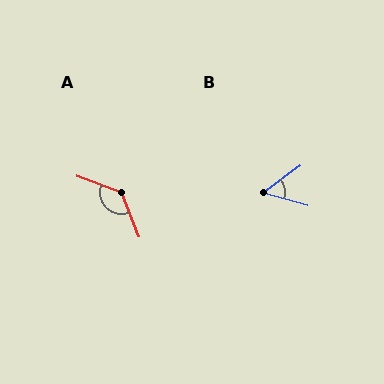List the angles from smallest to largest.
B (53°), A (131°).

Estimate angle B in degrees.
Approximately 53 degrees.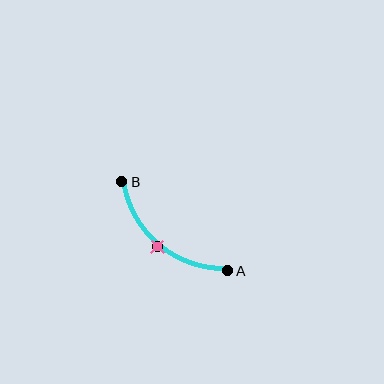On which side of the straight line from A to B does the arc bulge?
The arc bulges below and to the left of the straight line connecting A and B.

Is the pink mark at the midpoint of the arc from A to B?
Yes. The pink mark lies on the arc at equal arc-length from both A and B — it is the arc midpoint.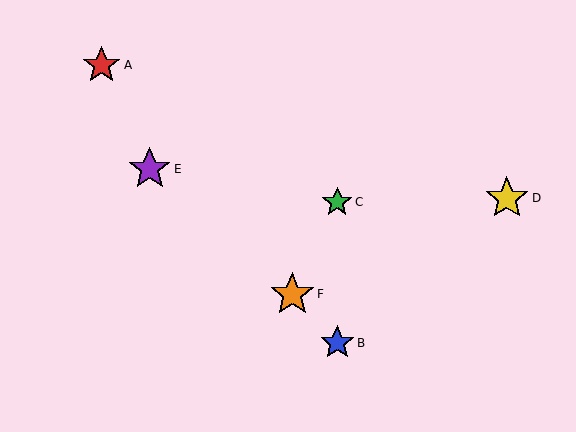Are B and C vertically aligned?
Yes, both are at x≈337.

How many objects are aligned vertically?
2 objects (B, C) are aligned vertically.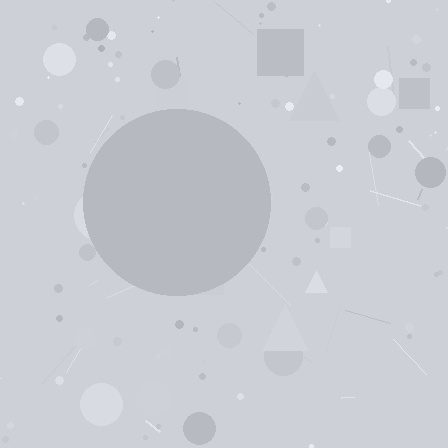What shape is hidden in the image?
A circle is hidden in the image.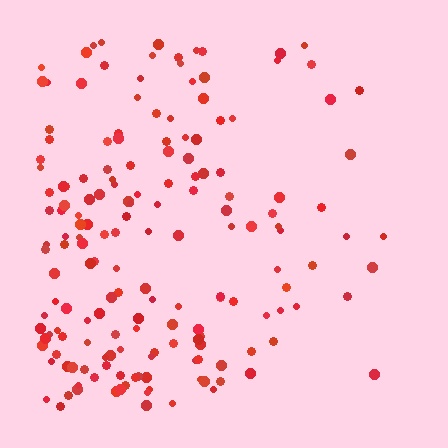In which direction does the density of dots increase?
From right to left, with the left side densest.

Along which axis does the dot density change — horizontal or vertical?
Horizontal.